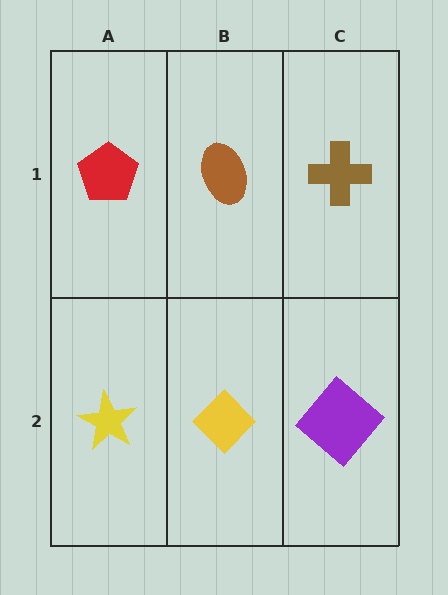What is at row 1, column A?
A red pentagon.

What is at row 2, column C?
A purple diamond.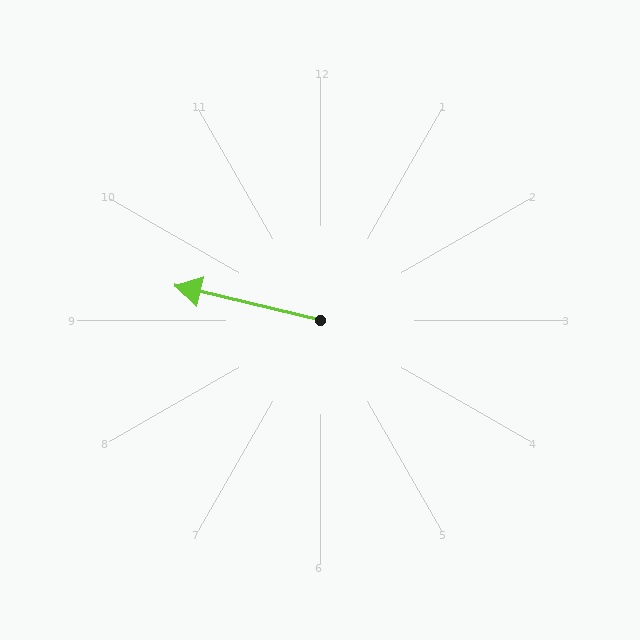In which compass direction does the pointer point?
West.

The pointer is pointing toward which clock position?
Roughly 9 o'clock.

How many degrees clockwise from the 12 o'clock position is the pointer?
Approximately 283 degrees.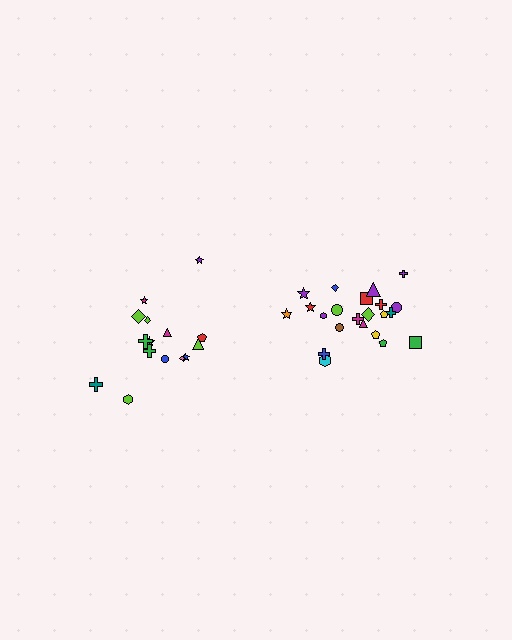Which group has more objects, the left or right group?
The right group.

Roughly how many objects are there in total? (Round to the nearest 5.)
Roughly 35 objects in total.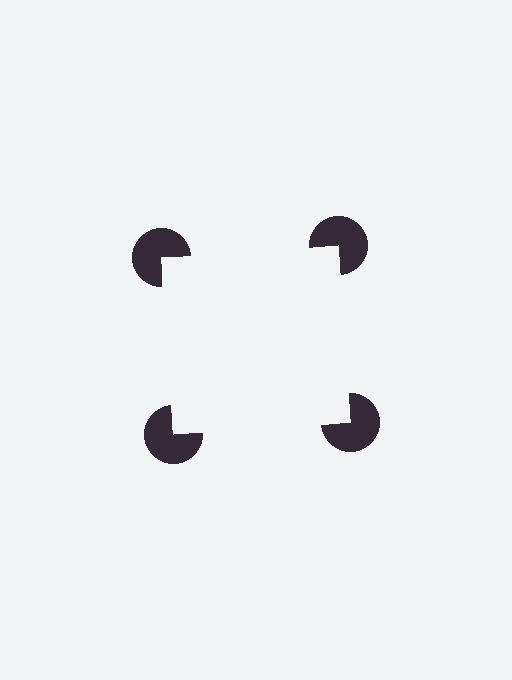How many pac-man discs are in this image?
There are 4 — one at each vertex of the illusory square.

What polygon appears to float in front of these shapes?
An illusory square — its edges are inferred from the aligned wedge cuts in the pac-man discs, not physically drawn.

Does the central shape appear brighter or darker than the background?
It typically appears slightly brighter than the background, even though no actual brightness change is drawn.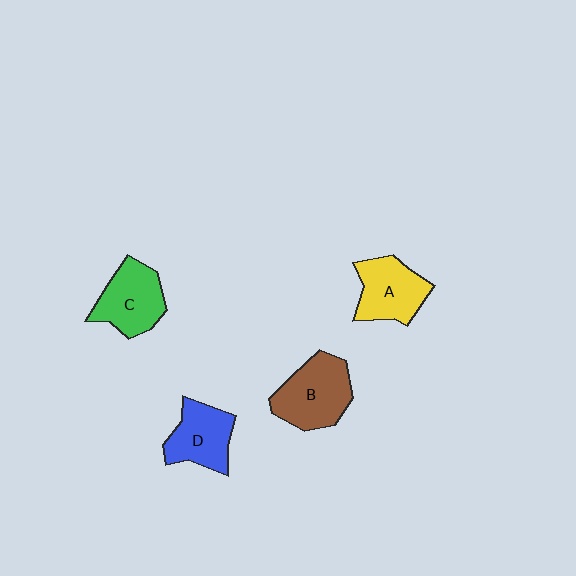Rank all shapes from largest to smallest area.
From largest to smallest: B (brown), C (green), A (yellow), D (blue).